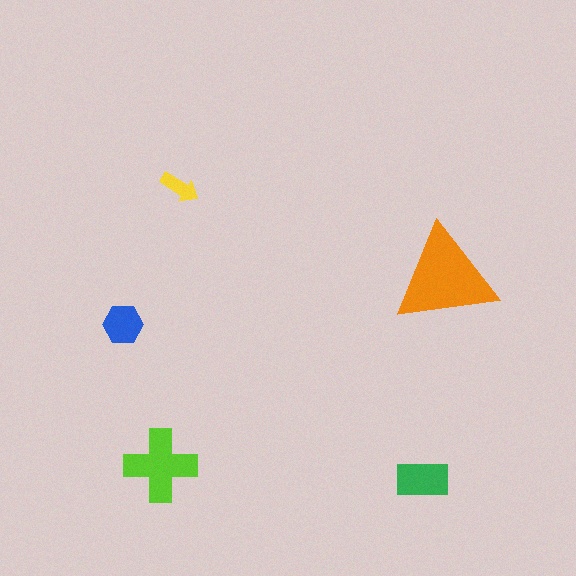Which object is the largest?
The orange triangle.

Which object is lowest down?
The green rectangle is bottommost.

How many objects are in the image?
There are 5 objects in the image.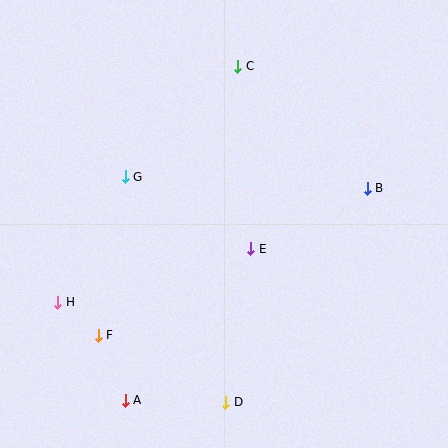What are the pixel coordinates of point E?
Point E is at (251, 249).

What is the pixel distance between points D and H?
The distance between D and H is 195 pixels.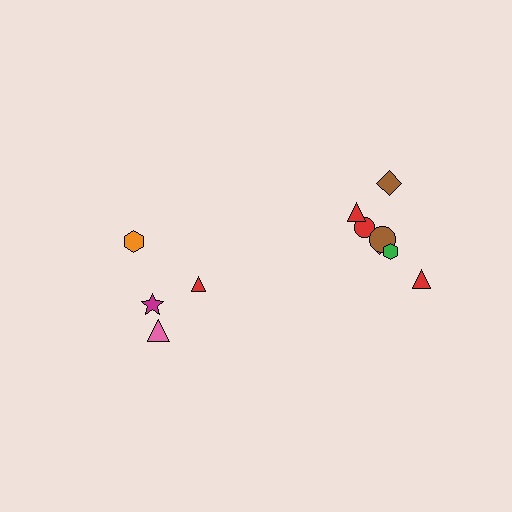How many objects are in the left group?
There are 4 objects.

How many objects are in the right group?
There are 7 objects.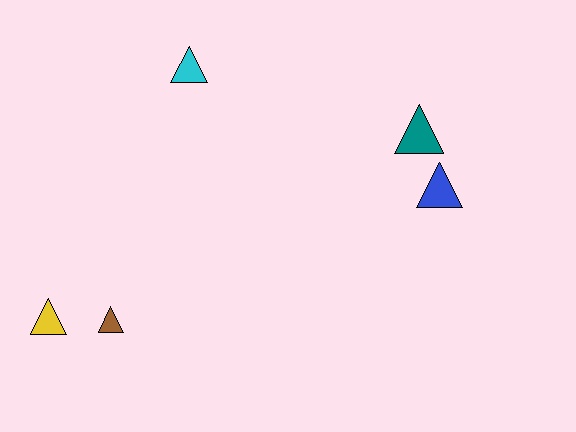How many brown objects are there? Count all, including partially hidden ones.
There is 1 brown object.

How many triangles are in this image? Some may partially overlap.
There are 5 triangles.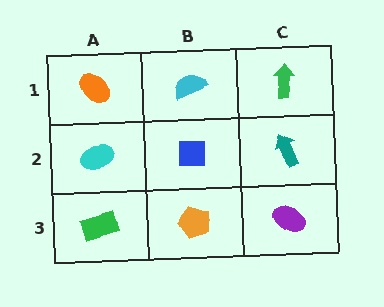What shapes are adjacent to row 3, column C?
A teal arrow (row 2, column C), an orange pentagon (row 3, column B).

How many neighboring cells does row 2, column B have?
4.